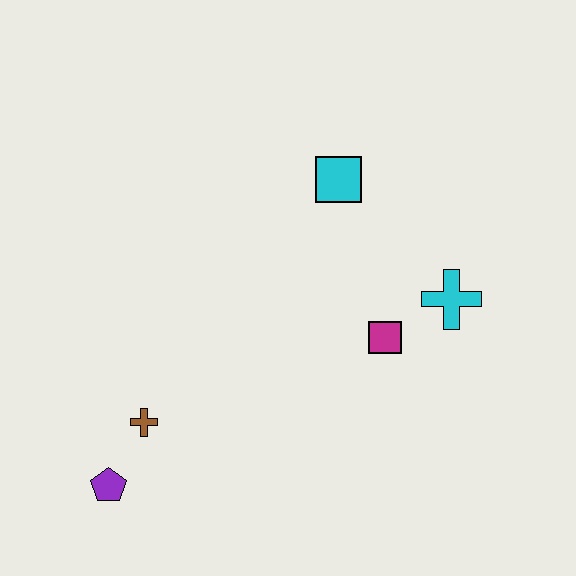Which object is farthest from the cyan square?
The purple pentagon is farthest from the cyan square.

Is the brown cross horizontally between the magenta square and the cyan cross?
No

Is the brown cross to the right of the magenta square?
No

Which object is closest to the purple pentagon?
The brown cross is closest to the purple pentagon.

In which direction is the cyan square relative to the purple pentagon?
The cyan square is above the purple pentagon.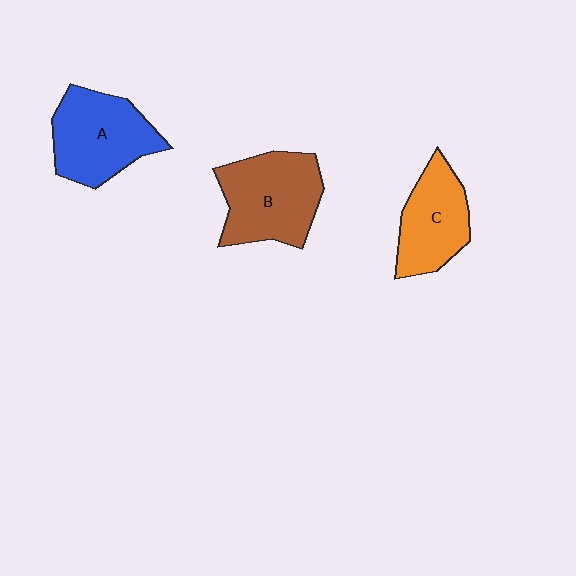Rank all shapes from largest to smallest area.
From largest to smallest: B (brown), A (blue), C (orange).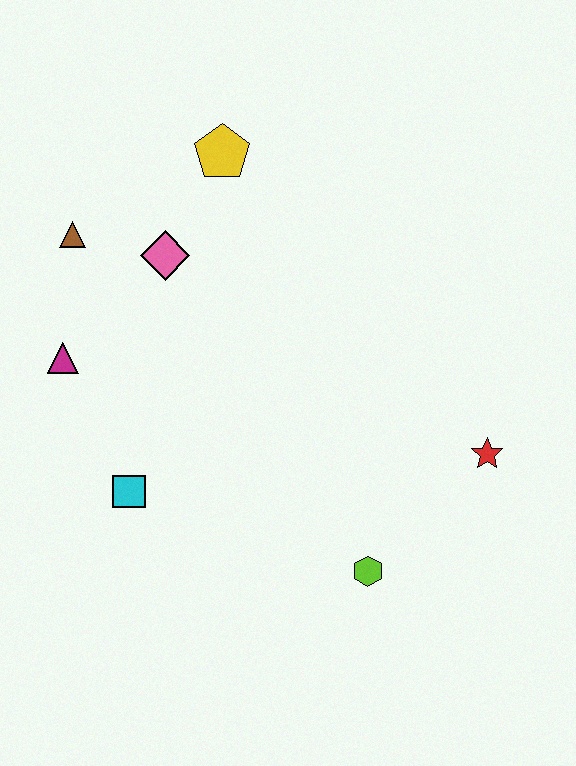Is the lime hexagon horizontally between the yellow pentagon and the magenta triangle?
No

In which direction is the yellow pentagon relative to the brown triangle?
The yellow pentagon is to the right of the brown triangle.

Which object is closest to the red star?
The lime hexagon is closest to the red star.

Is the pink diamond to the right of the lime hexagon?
No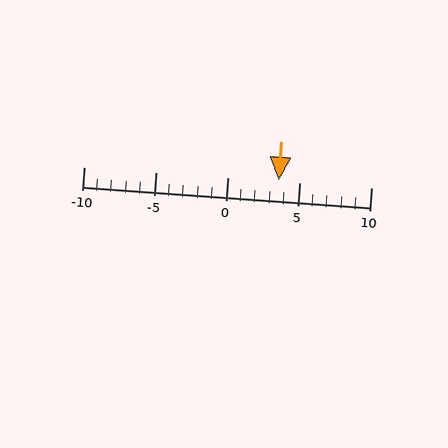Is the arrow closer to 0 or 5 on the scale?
The arrow is closer to 5.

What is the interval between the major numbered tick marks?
The major tick marks are spaced 5 units apart.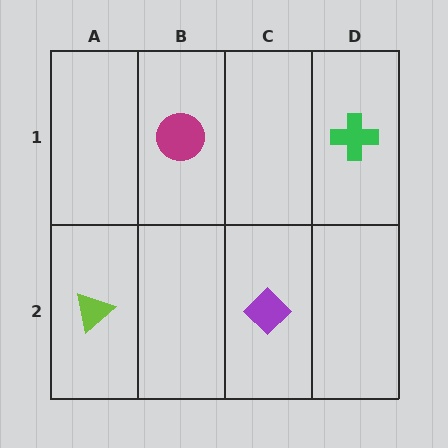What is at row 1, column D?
A green cross.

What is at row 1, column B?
A magenta circle.